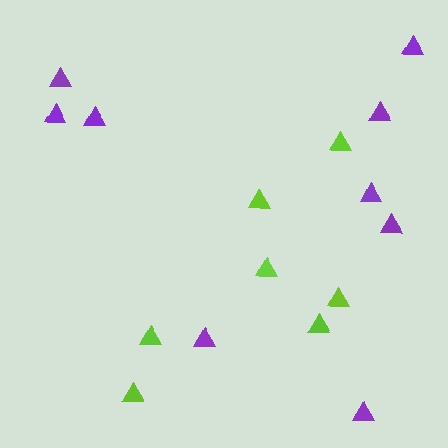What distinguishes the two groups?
There are 2 groups: one group of lime triangles (7) and one group of purple triangles (9).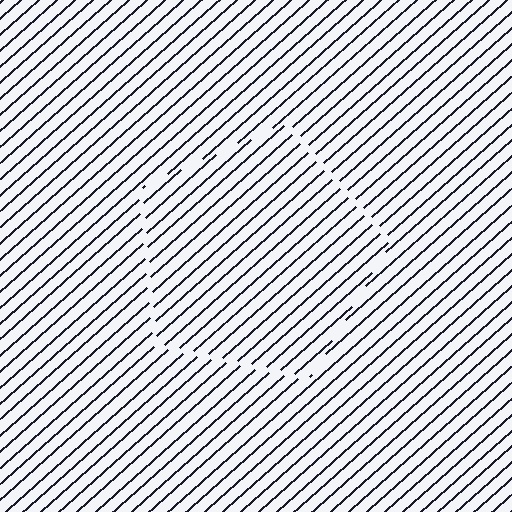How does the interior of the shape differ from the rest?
The interior of the shape contains the same grating, shifted by half a period — the contour is defined by the phase discontinuity where line-ends from the inner and outer gratings abut.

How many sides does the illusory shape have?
5 sides — the line-ends trace a pentagon.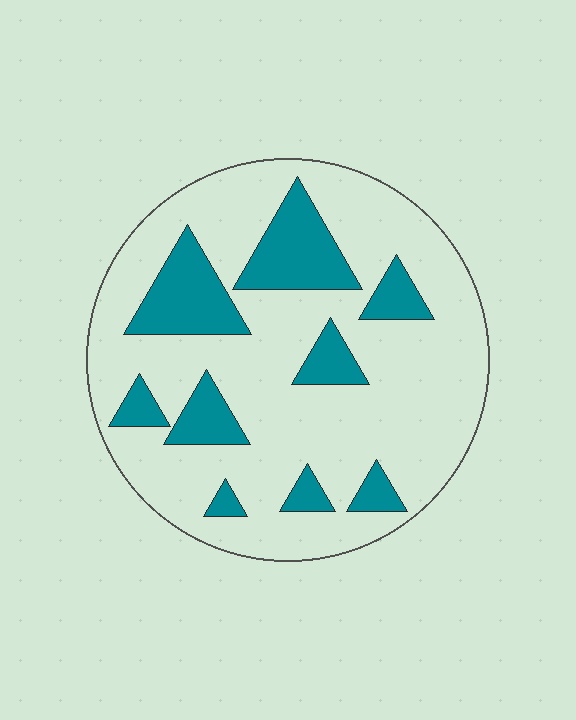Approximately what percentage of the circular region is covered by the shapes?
Approximately 25%.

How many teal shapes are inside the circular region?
9.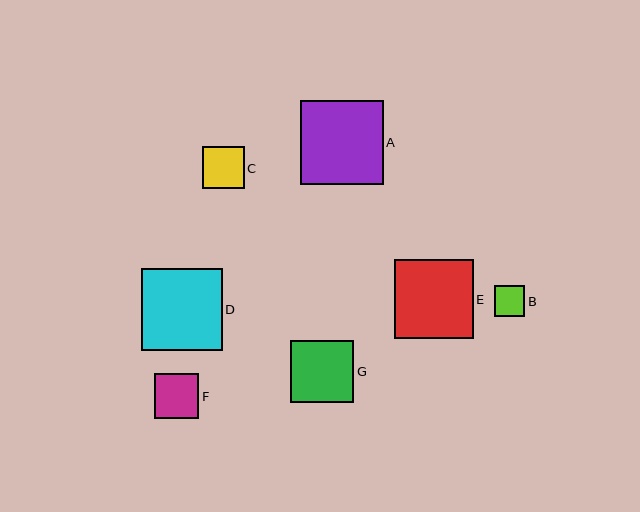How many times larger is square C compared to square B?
Square C is approximately 1.4 times the size of square B.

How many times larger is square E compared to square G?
Square E is approximately 1.3 times the size of square G.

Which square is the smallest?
Square B is the smallest with a size of approximately 31 pixels.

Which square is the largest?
Square A is the largest with a size of approximately 83 pixels.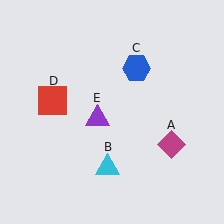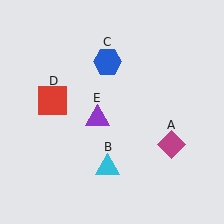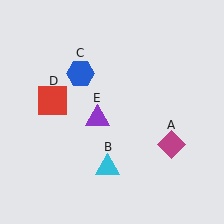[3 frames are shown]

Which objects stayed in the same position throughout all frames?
Magenta diamond (object A) and cyan triangle (object B) and red square (object D) and purple triangle (object E) remained stationary.